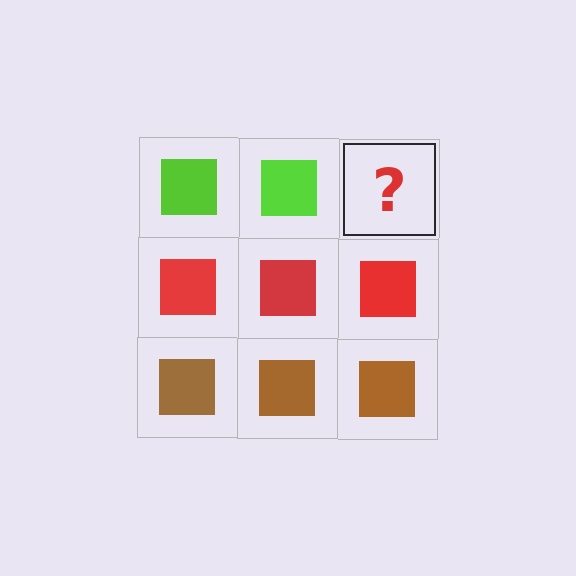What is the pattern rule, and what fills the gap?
The rule is that each row has a consistent color. The gap should be filled with a lime square.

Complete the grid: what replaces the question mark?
The question mark should be replaced with a lime square.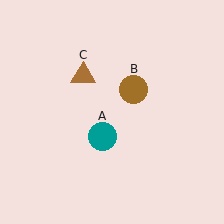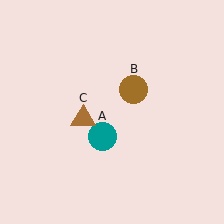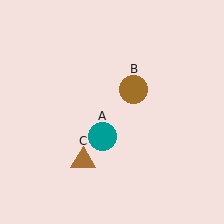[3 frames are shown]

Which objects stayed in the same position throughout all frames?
Teal circle (object A) and brown circle (object B) remained stationary.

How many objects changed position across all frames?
1 object changed position: brown triangle (object C).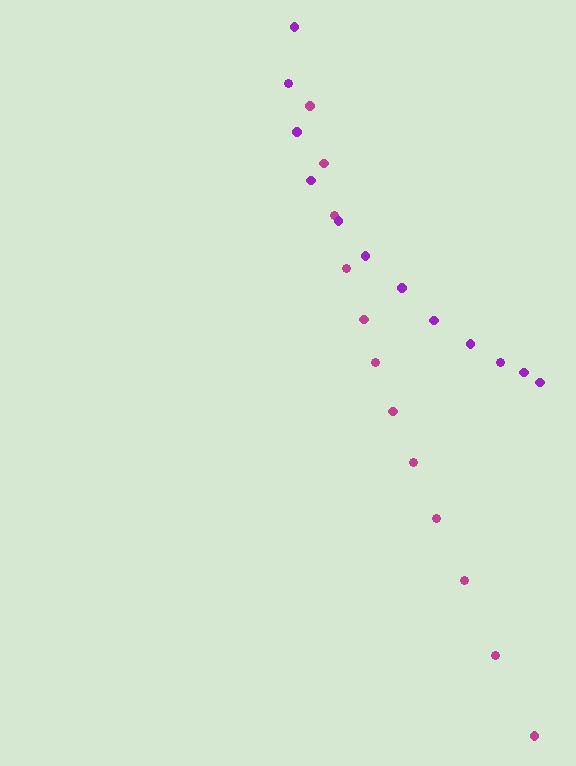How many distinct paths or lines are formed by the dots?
There are 2 distinct paths.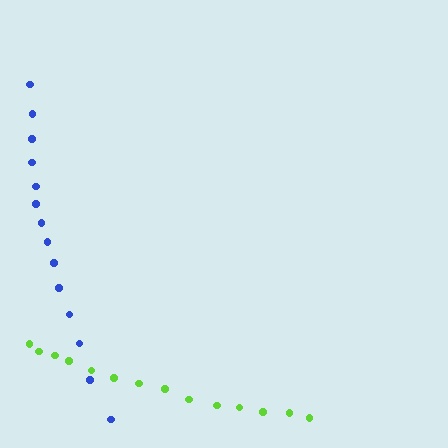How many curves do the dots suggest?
There are 2 distinct paths.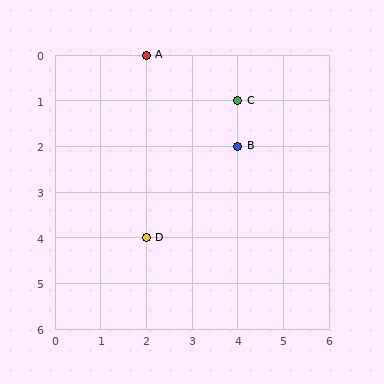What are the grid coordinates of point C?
Point C is at grid coordinates (4, 1).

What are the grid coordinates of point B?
Point B is at grid coordinates (4, 2).